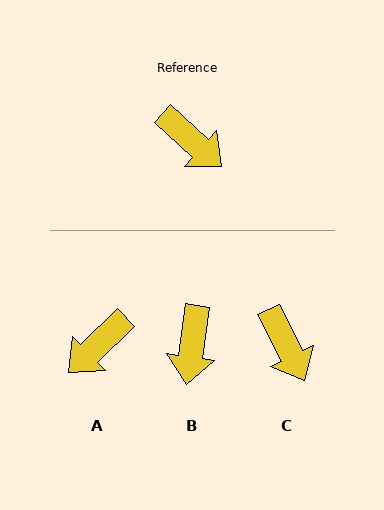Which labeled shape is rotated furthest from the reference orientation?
A, about 94 degrees away.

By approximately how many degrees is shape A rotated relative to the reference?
Approximately 94 degrees clockwise.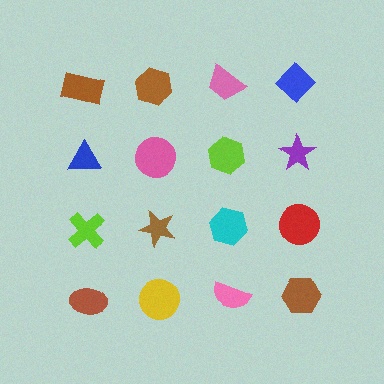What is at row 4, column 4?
A brown hexagon.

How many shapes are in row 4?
4 shapes.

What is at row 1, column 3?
A pink trapezoid.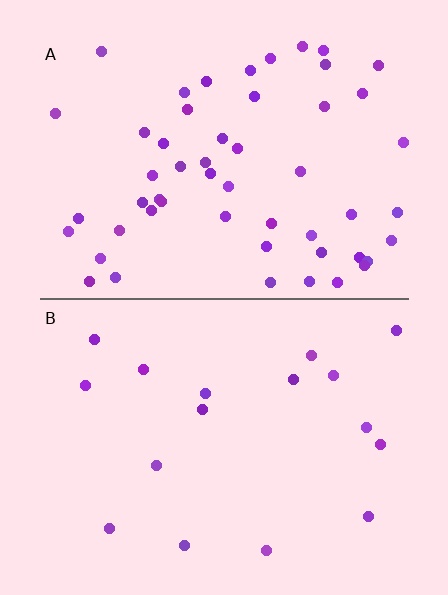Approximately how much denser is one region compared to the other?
Approximately 3.1× — region A over region B.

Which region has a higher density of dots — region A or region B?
A (the top).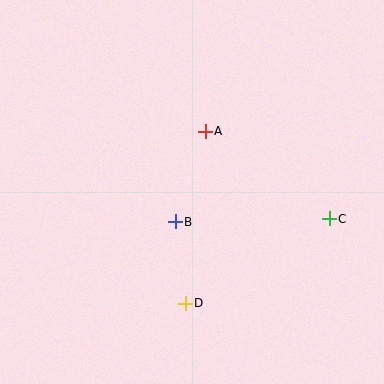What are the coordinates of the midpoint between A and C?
The midpoint between A and C is at (267, 175).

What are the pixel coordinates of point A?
Point A is at (205, 131).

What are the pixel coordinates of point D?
Point D is at (185, 303).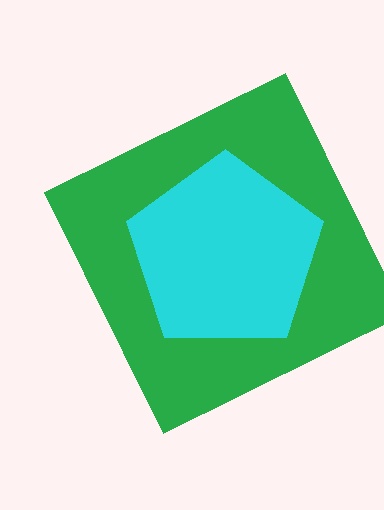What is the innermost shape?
The cyan pentagon.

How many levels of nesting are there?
2.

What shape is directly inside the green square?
The cyan pentagon.